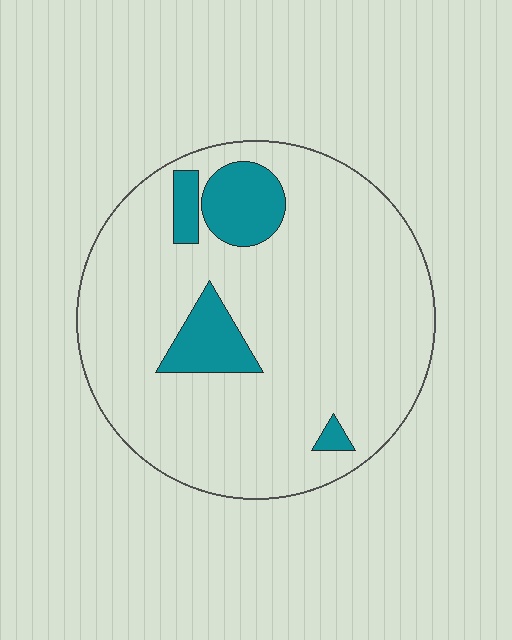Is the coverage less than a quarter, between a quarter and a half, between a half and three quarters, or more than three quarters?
Less than a quarter.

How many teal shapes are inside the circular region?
4.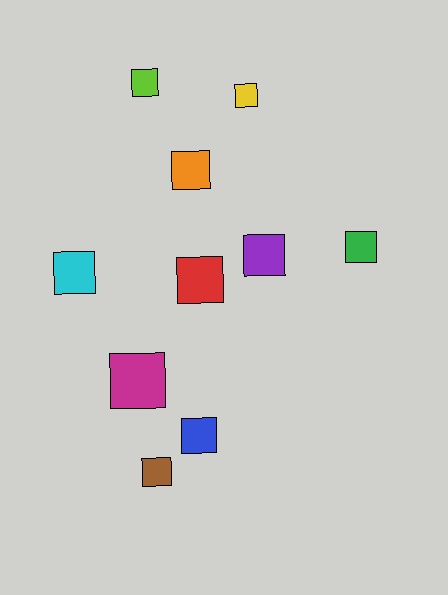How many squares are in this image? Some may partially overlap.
There are 10 squares.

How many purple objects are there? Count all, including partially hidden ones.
There is 1 purple object.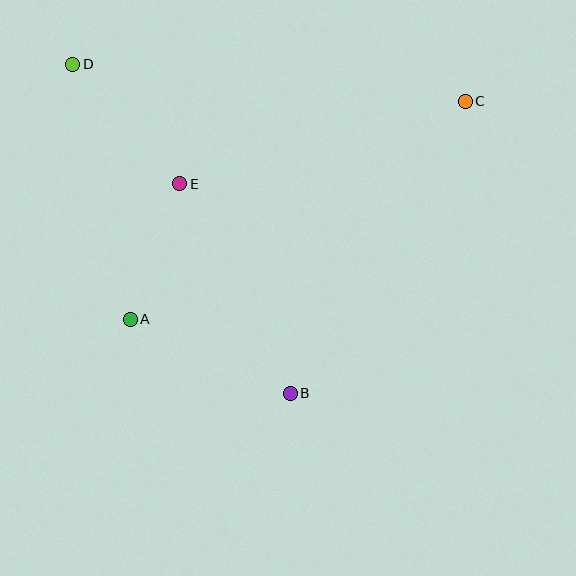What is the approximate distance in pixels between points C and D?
The distance between C and D is approximately 394 pixels.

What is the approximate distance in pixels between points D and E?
The distance between D and E is approximately 160 pixels.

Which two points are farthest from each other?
Points A and C are farthest from each other.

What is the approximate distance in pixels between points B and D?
The distance between B and D is approximately 394 pixels.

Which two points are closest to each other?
Points A and E are closest to each other.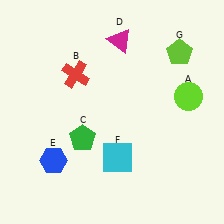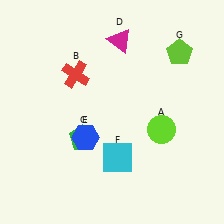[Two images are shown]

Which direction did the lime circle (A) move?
The lime circle (A) moved down.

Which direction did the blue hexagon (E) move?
The blue hexagon (E) moved right.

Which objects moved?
The objects that moved are: the lime circle (A), the blue hexagon (E).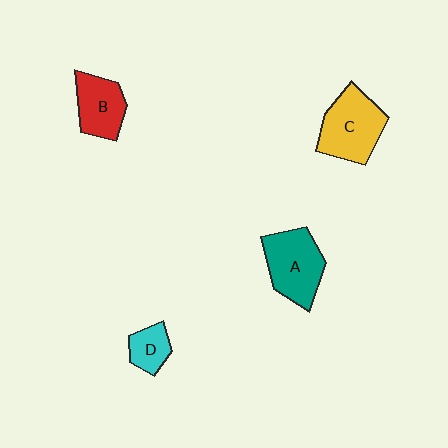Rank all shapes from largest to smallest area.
From largest to smallest: C (yellow), A (teal), B (red), D (cyan).